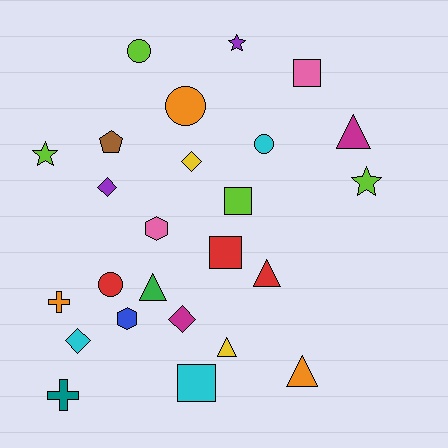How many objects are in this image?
There are 25 objects.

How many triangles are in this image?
There are 5 triangles.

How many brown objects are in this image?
There is 1 brown object.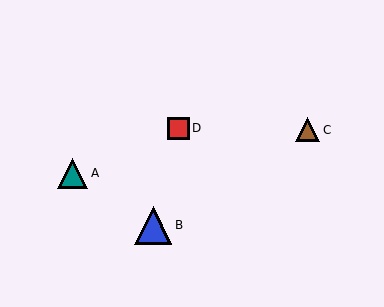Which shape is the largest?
The blue triangle (labeled B) is the largest.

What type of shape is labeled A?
Shape A is a teal triangle.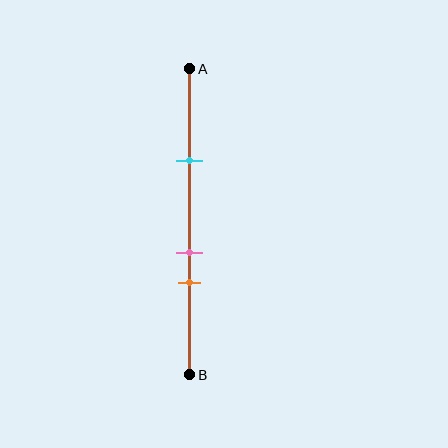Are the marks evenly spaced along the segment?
No, the marks are not evenly spaced.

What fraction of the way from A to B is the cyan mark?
The cyan mark is approximately 30% (0.3) of the way from A to B.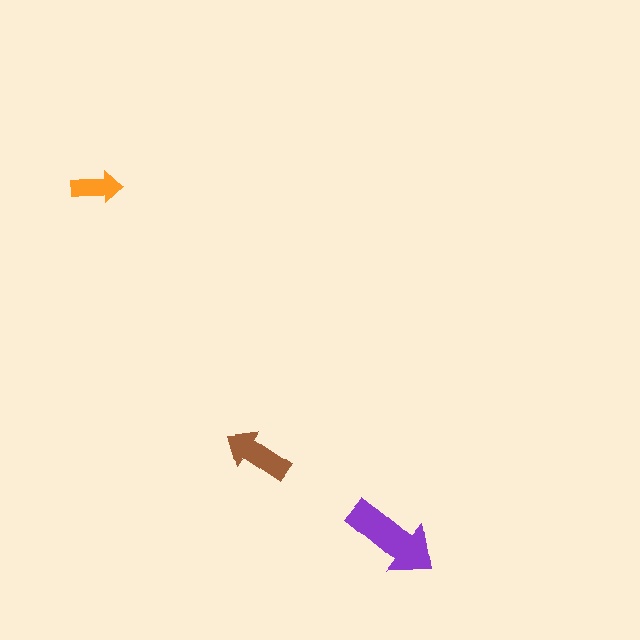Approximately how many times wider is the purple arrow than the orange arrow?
About 2 times wider.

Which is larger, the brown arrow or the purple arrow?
The purple one.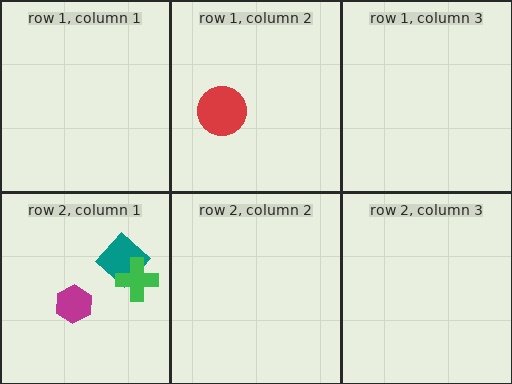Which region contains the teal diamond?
The row 2, column 1 region.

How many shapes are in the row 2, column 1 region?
3.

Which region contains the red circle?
The row 1, column 2 region.